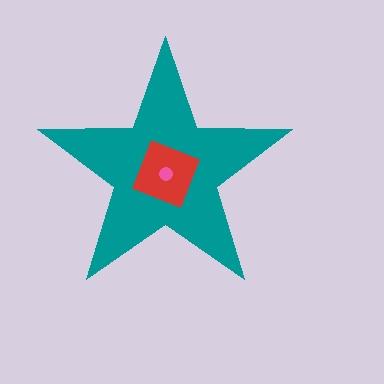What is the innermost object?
The pink circle.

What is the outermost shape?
The teal star.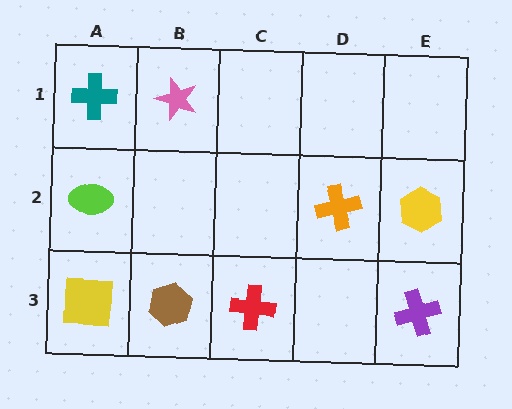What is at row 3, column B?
A brown hexagon.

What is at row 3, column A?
A yellow square.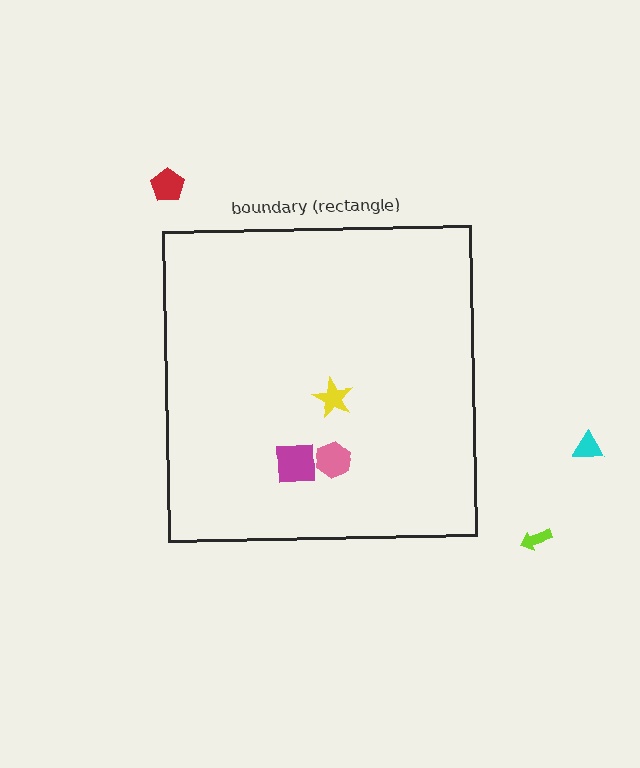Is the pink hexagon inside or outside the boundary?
Inside.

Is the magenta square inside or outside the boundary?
Inside.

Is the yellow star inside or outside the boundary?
Inside.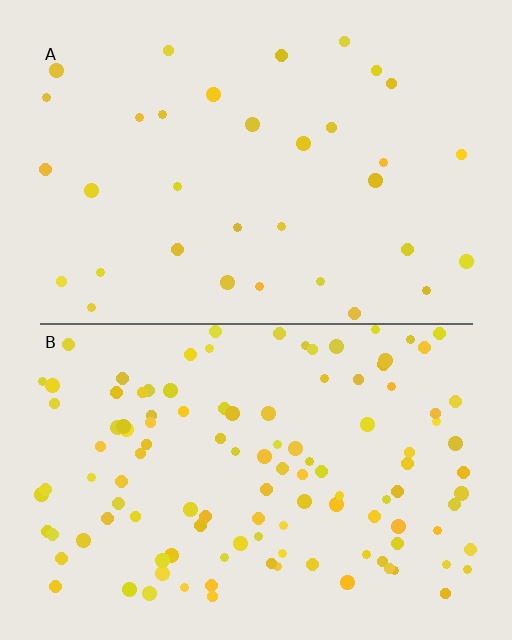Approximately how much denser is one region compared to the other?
Approximately 3.4× — region B over region A.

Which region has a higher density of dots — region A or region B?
B (the bottom).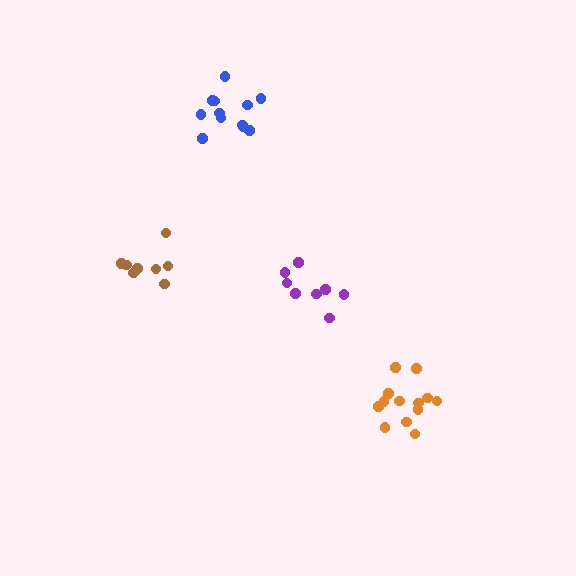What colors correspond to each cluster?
The clusters are colored: brown, blue, purple, orange.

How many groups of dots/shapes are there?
There are 4 groups.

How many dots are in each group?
Group 1: 8 dots, Group 2: 12 dots, Group 3: 8 dots, Group 4: 13 dots (41 total).